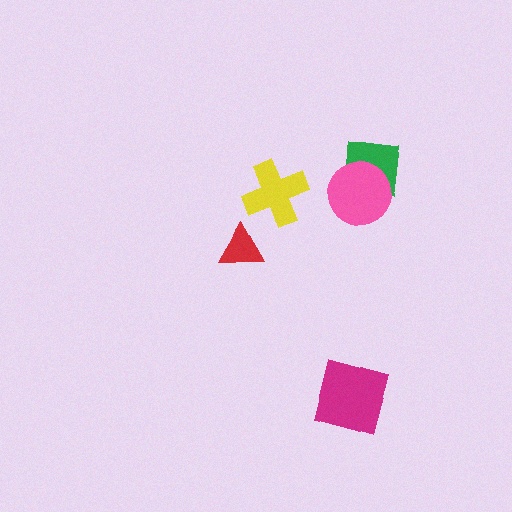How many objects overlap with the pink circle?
1 object overlaps with the pink circle.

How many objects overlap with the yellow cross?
0 objects overlap with the yellow cross.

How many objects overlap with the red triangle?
0 objects overlap with the red triangle.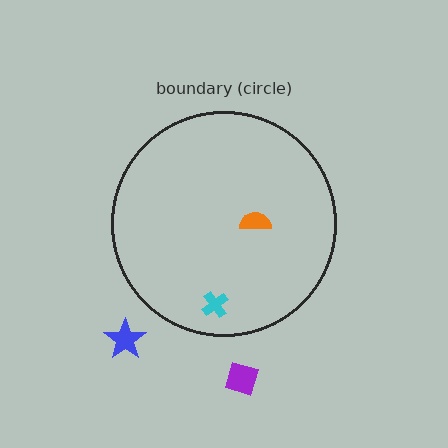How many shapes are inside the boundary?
2 inside, 2 outside.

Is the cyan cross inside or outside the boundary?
Inside.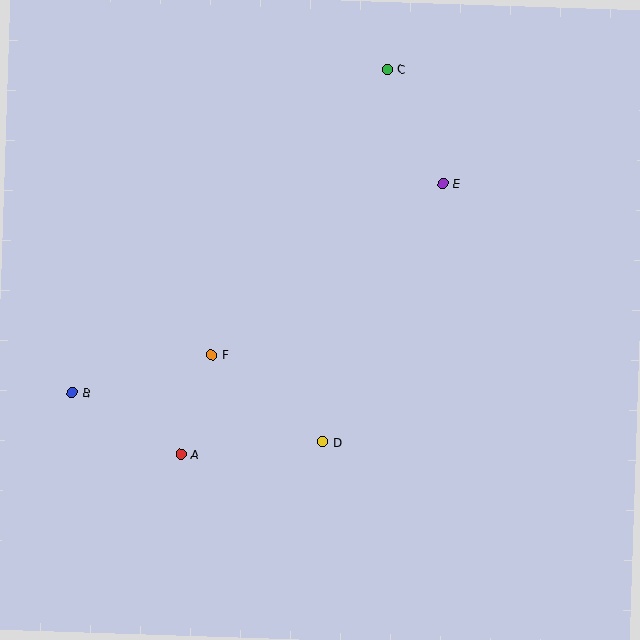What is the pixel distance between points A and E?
The distance between A and E is 377 pixels.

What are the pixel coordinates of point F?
Point F is at (212, 355).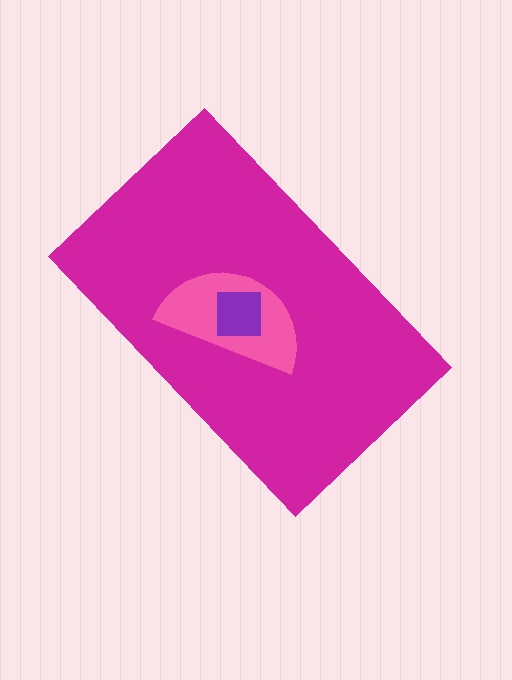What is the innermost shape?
The purple square.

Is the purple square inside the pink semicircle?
Yes.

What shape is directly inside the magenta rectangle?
The pink semicircle.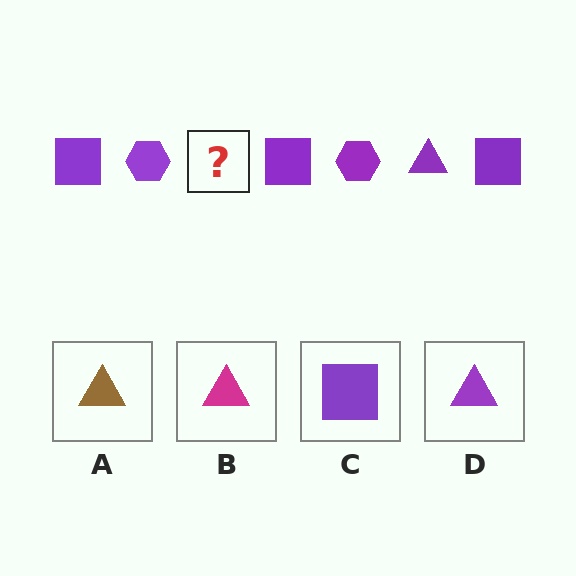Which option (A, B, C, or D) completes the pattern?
D.